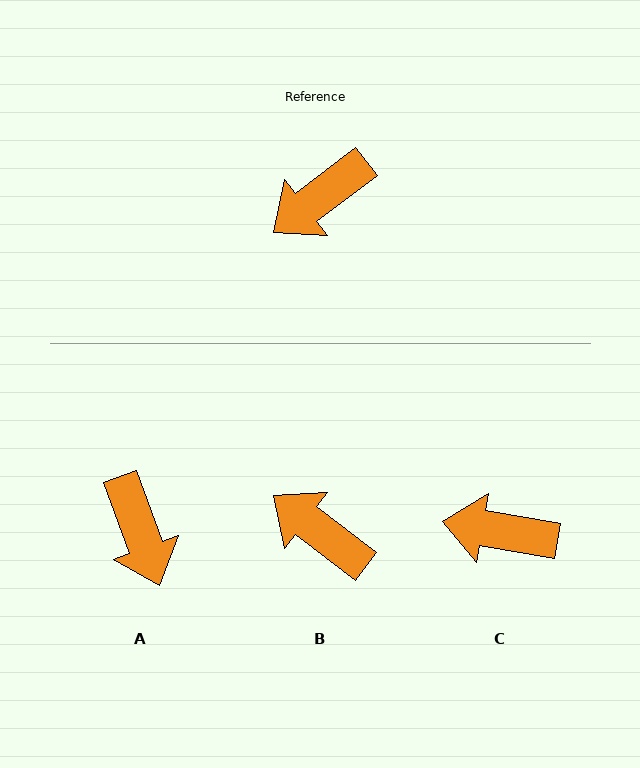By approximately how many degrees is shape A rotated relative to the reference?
Approximately 73 degrees counter-clockwise.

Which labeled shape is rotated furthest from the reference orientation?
B, about 75 degrees away.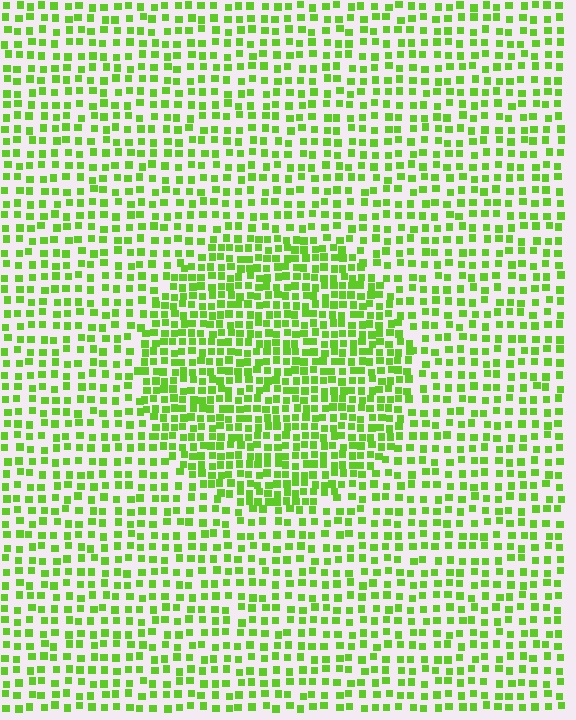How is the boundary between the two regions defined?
The boundary is defined by a change in element density (approximately 1.7x ratio). All elements are the same color, size, and shape.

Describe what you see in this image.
The image contains small lime elements arranged at two different densities. A circle-shaped region is visible where the elements are more densely packed than the surrounding area.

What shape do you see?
I see a circle.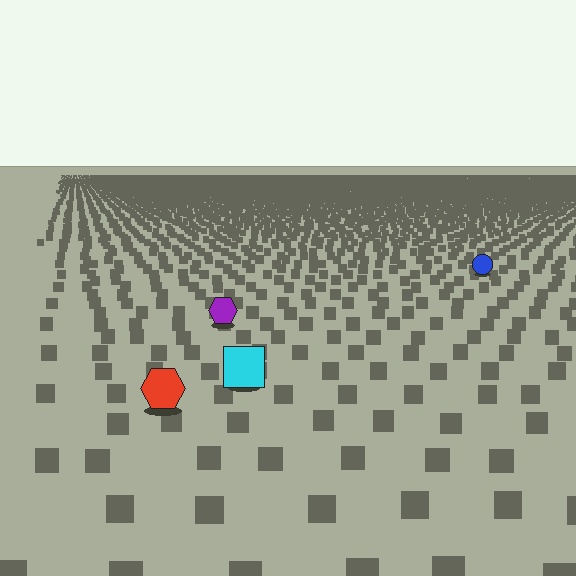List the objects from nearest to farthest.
From nearest to farthest: the red hexagon, the cyan square, the purple hexagon, the blue circle.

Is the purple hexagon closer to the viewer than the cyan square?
No. The cyan square is closer — you can tell from the texture gradient: the ground texture is coarser near it.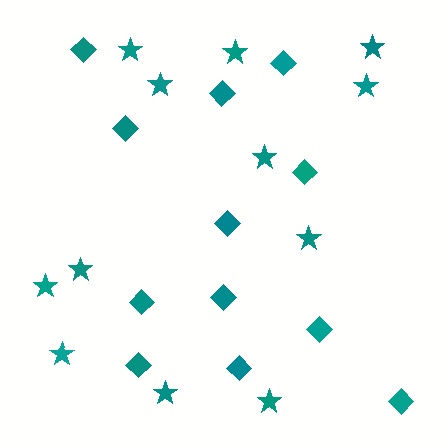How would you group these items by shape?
There are 2 groups: one group of diamonds (12) and one group of stars (12).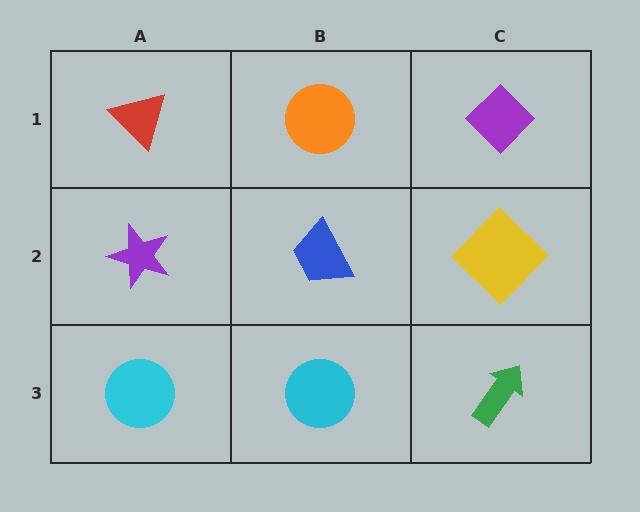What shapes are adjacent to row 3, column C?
A yellow diamond (row 2, column C), a cyan circle (row 3, column B).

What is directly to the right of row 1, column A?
An orange circle.